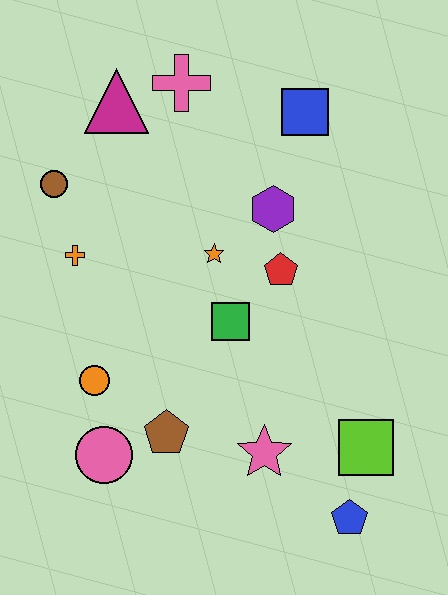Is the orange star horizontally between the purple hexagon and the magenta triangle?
Yes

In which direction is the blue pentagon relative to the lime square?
The blue pentagon is below the lime square.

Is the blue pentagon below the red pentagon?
Yes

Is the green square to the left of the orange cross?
No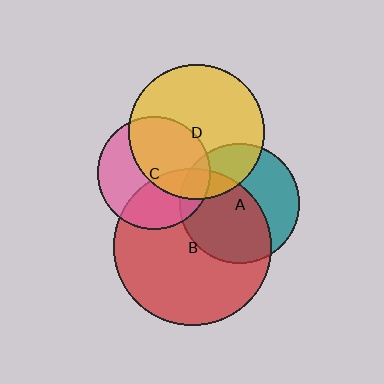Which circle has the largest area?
Circle B (red).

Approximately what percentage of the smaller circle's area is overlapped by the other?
Approximately 55%.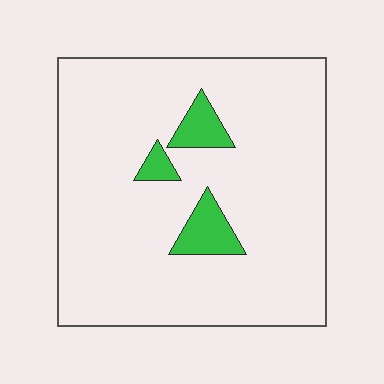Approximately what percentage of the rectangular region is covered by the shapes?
Approximately 10%.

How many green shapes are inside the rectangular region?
3.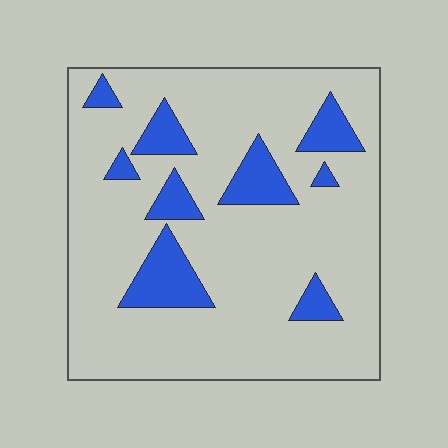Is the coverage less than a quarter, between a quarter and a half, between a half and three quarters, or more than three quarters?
Less than a quarter.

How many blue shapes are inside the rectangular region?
9.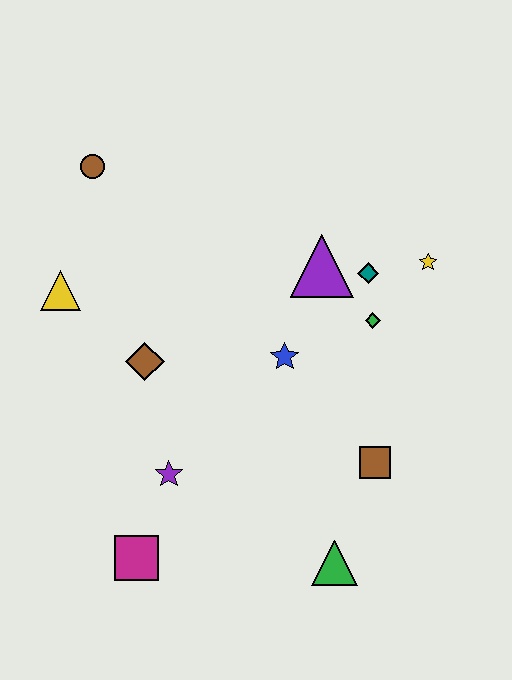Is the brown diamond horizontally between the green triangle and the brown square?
No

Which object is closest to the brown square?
The green triangle is closest to the brown square.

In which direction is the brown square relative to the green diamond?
The brown square is below the green diamond.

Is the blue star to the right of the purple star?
Yes